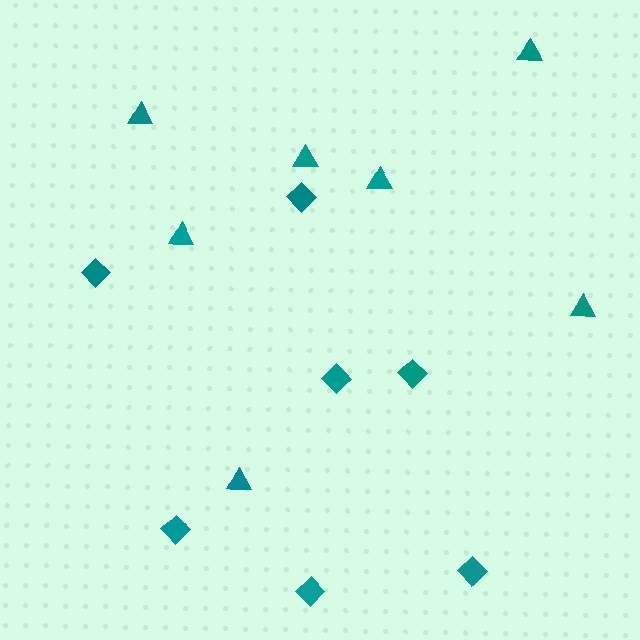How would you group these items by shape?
There are 2 groups: one group of triangles (7) and one group of diamonds (7).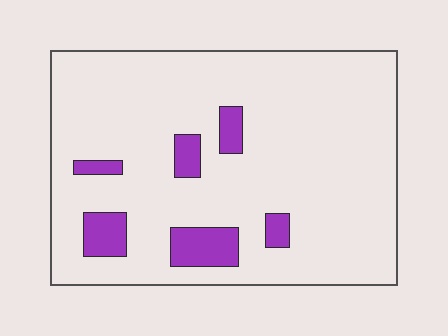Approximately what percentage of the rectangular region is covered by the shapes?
Approximately 10%.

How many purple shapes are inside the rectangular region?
6.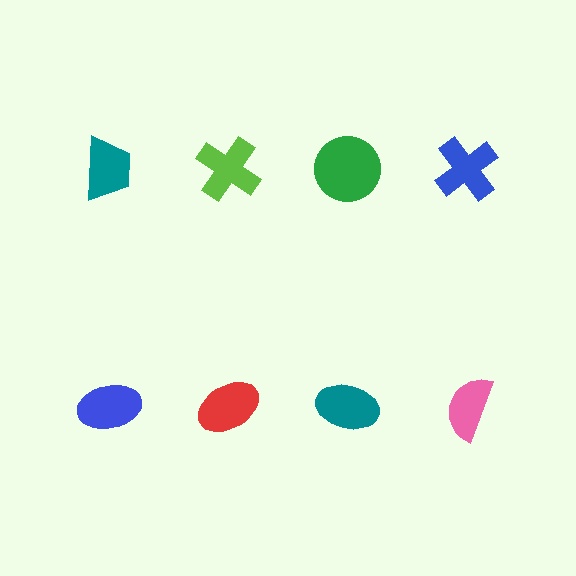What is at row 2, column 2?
A red ellipse.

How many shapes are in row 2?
4 shapes.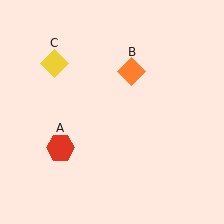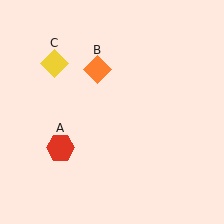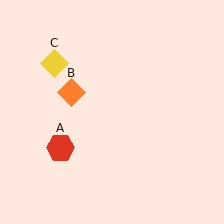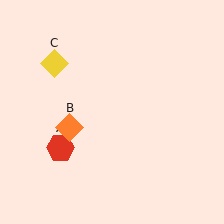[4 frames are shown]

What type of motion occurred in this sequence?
The orange diamond (object B) rotated counterclockwise around the center of the scene.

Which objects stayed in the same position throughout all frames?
Red hexagon (object A) and yellow diamond (object C) remained stationary.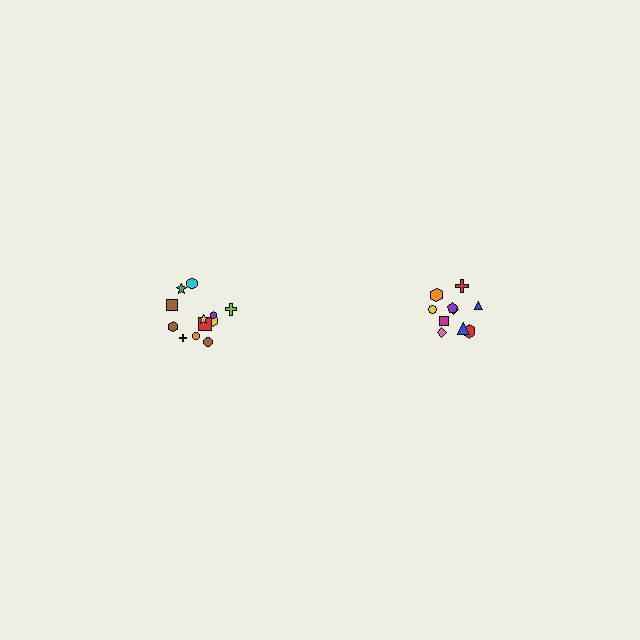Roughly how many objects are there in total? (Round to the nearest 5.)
Roughly 20 objects in total.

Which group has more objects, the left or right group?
The left group.